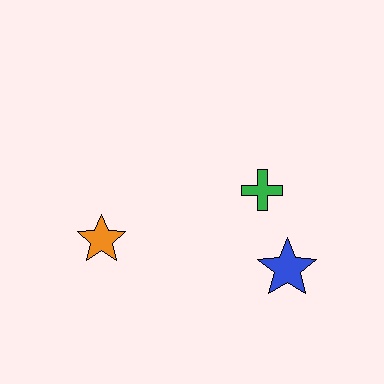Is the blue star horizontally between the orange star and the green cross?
No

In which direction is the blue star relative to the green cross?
The blue star is below the green cross.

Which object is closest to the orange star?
The green cross is closest to the orange star.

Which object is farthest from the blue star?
The orange star is farthest from the blue star.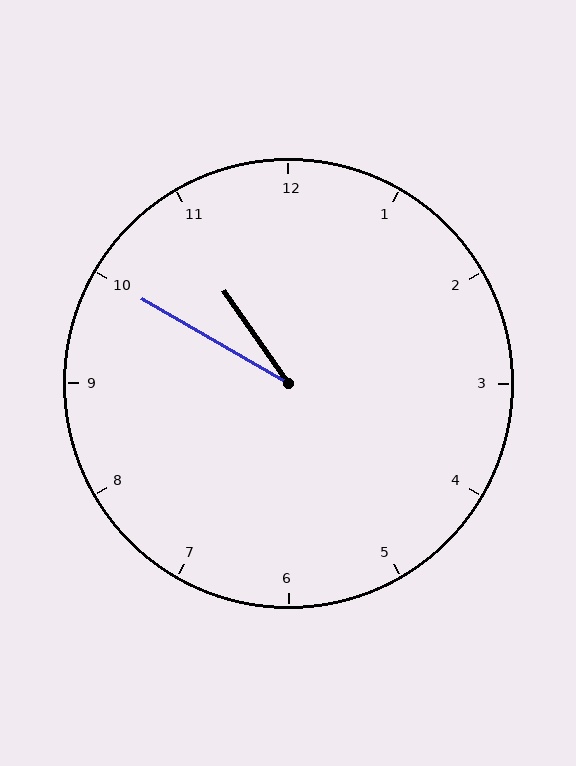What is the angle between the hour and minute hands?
Approximately 25 degrees.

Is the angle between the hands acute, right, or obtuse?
It is acute.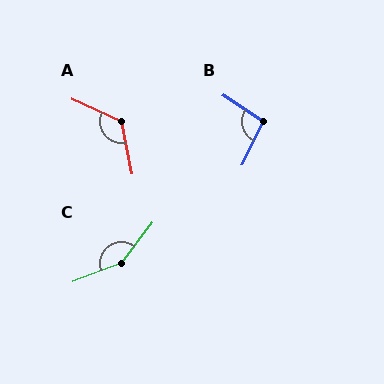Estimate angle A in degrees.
Approximately 126 degrees.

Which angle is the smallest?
B, at approximately 97 degrees.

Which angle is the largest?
C, at approximately 148 degrees.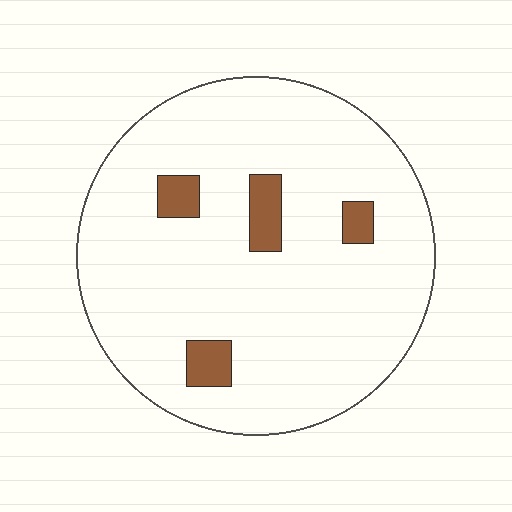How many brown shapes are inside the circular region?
4.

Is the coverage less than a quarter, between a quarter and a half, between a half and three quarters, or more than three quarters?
Less than a quarter.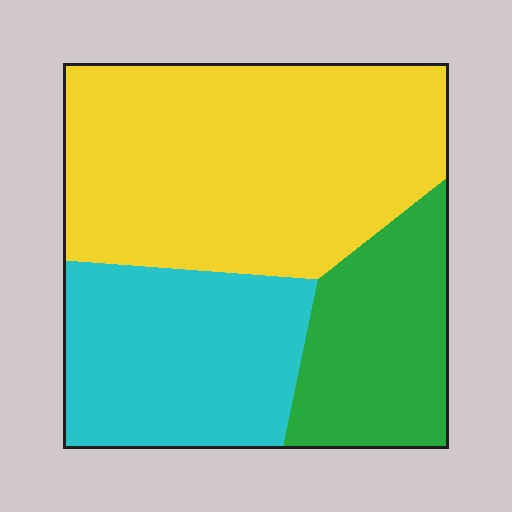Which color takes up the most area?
Yellow, at roughly 50%.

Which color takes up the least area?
Green, at roughly 20%.